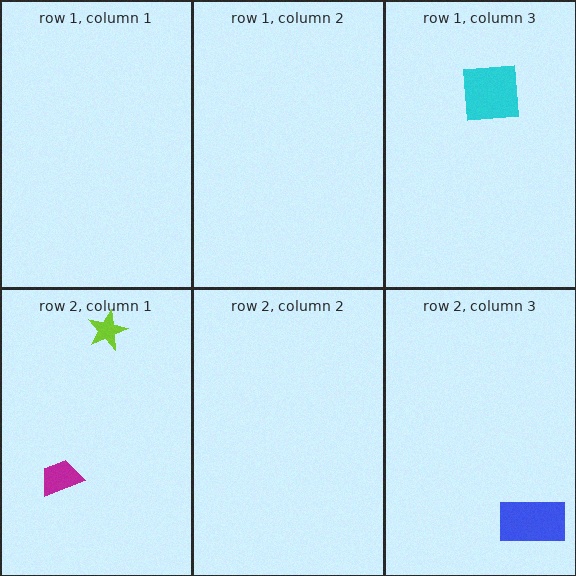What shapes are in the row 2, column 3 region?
The blue rectangle.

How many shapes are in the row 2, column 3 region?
1.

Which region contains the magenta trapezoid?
The row 2, column 1 region.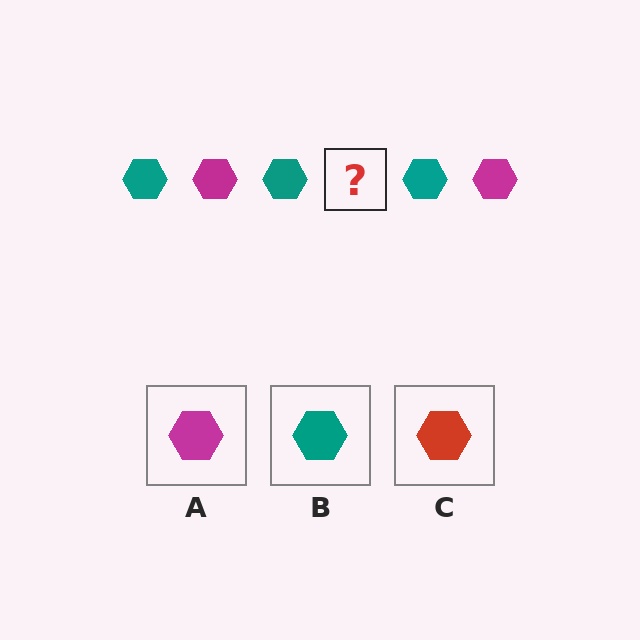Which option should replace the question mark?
Option A.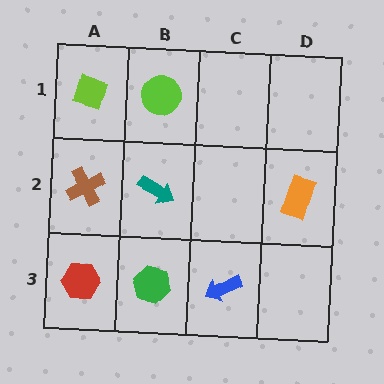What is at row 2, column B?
A teal arrow.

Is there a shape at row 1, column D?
No, that cell is empty.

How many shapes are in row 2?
3 shapes.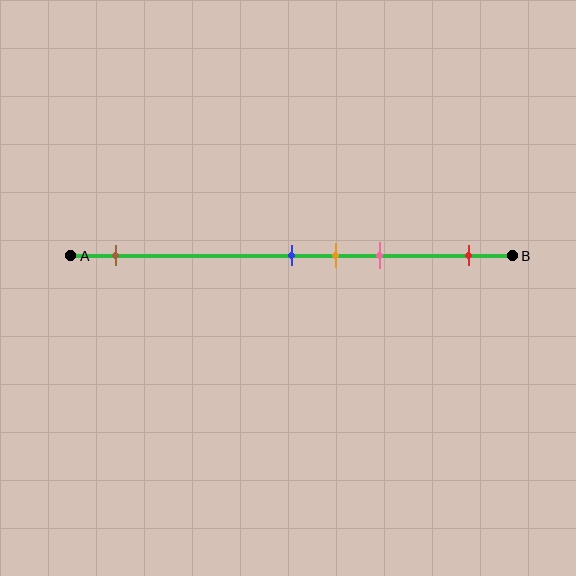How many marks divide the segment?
There are 5 marks dividing the segment.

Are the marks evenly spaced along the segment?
No, the marks are not evenly spaced.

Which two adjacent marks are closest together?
The blue and orange marks are the closest adjacent pair.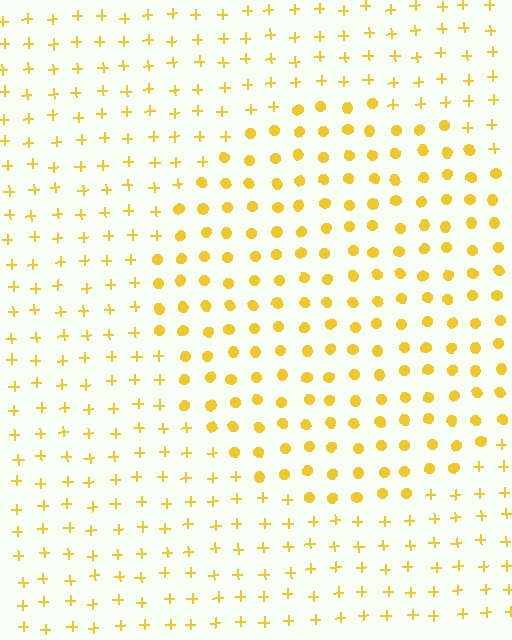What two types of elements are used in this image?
The image uses circles inside the circle region and plus signs outside it.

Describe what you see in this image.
The image is filled with small yellow elements arranged in a uniform grid. A circle-shaped region contains circles, while the surrounding area contains plus signs. The boundary is defined purely by the change in element shape.